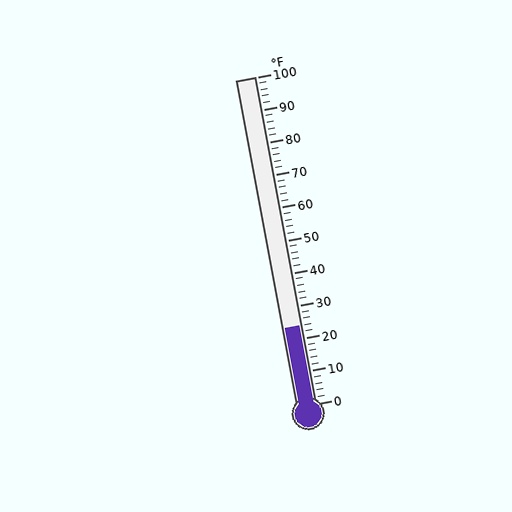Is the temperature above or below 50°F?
The temperature is below 50°F.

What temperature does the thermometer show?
The thermometer shows approximately 24°F.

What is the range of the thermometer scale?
The thermometer scale ranges from 0°F to 100°F.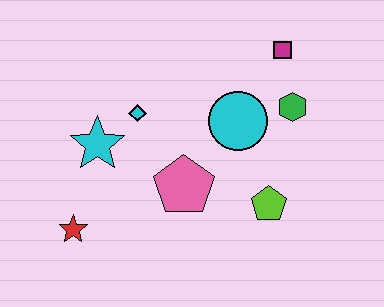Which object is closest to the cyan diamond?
The cyan star is closest to the cyan diamond.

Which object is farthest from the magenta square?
The red star is farthest from the magenta square.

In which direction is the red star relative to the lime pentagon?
The red star is to the left of the lime pentagon.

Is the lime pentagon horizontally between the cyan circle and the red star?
No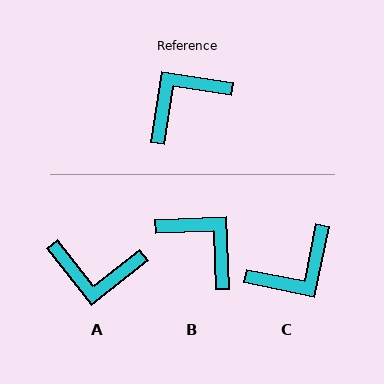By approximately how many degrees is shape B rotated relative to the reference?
Approximately 79 degrees clockwise.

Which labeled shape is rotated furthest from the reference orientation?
C, about 177 degrees away.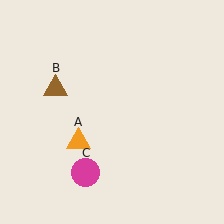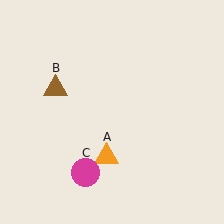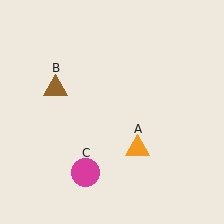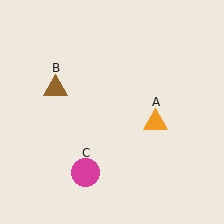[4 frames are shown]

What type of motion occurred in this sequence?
The orange triangle (object A) rotated counterclockwise around the center of the scene.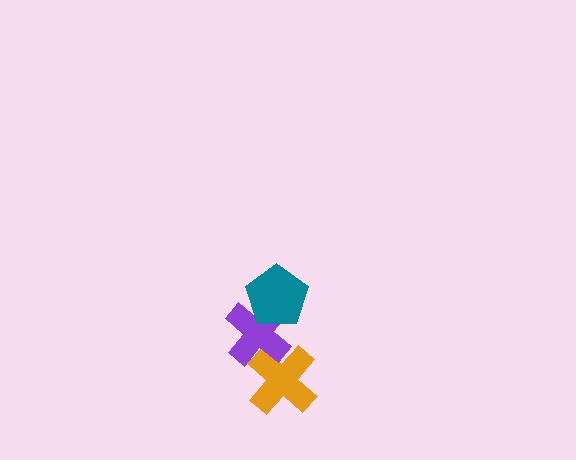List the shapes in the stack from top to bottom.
From top to bottom: the teal pentagon, the purple cross, the orange cross.